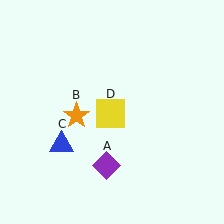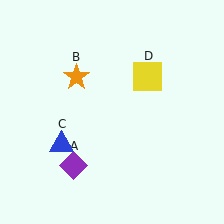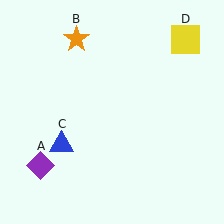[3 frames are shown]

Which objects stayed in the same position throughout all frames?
Blue triangle (object C) remained stationary.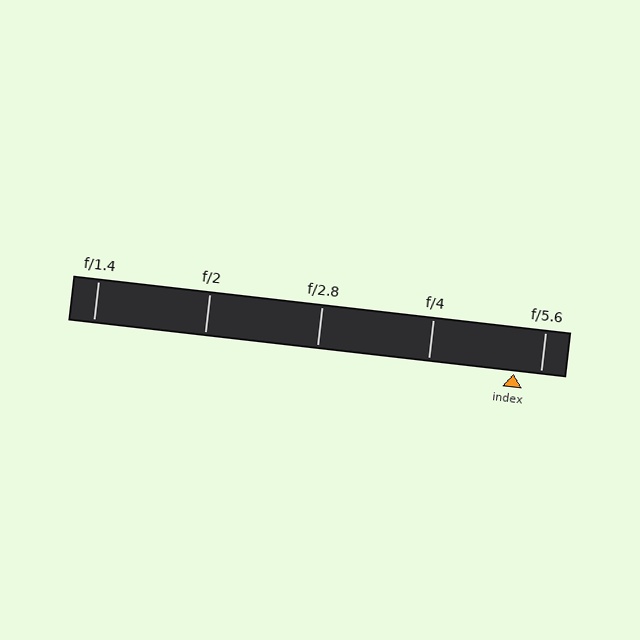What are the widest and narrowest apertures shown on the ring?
The widest aperture shown is f/1.4 and the narrowest is f/5.6.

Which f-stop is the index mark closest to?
The index mark is closest to f/5.6.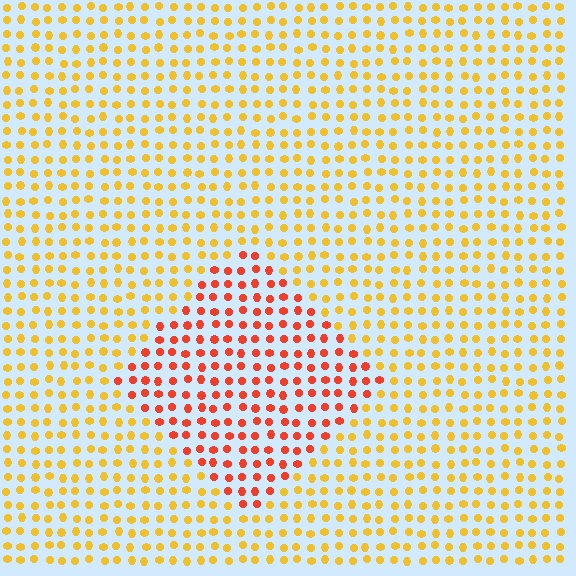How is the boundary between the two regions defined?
The boundary is defined purely by a slight shift in hue (about 39 degrees). Spacing, size, and orientation are identical on both sides.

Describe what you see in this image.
The image is filled with small yellow elements in a uniform arrangement. A diamond-shaped region is visible where the elements are tinted to a slightly different hue, forming a subtle color boundary.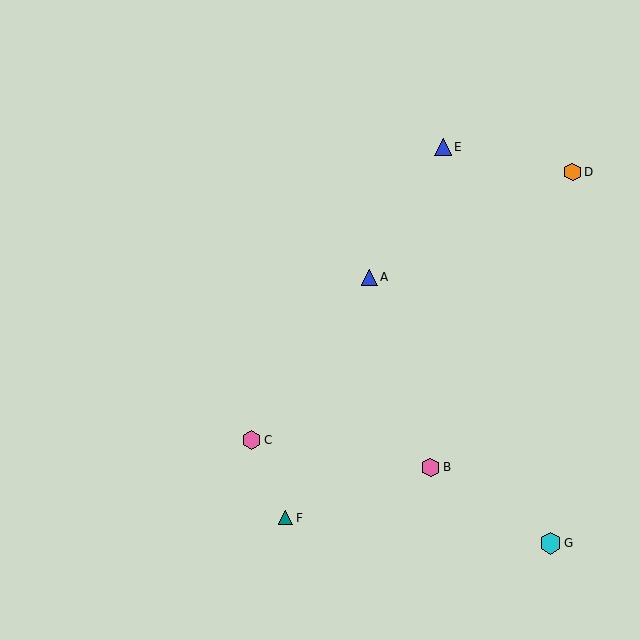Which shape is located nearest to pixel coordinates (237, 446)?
The pink hexagon (labeled C) at (252, 440) is nearest to that location.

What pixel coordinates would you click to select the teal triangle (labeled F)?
Click at (286, 518) to select the teal triangle F.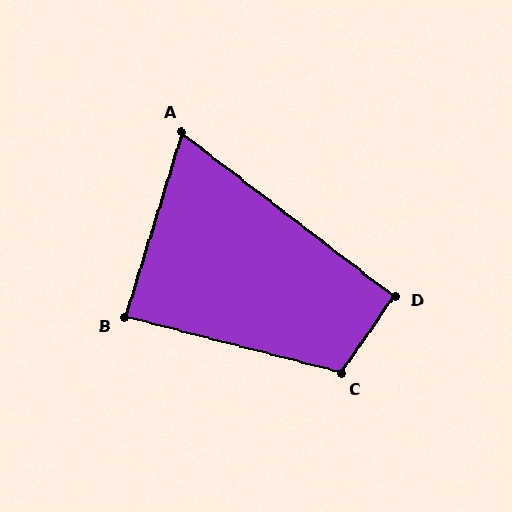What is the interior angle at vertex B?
Approximately 87 degrees (approximately right).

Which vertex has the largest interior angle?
C, at approximately 110 degrees.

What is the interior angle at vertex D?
Approximately 93 degrees (approximately right).